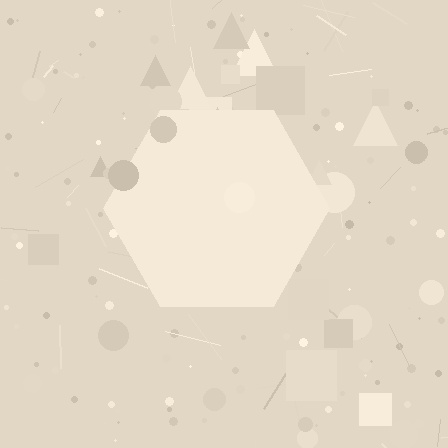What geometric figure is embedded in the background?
A hexagon is embedded in the background.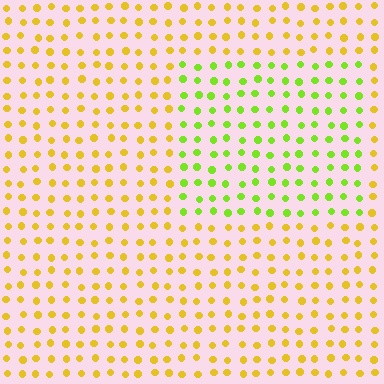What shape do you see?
I see a rectangle.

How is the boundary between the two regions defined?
The boundary is defined purely by a slight shift in hue (about 45 degrees). Spacing, size, and orientation are identical on both sides.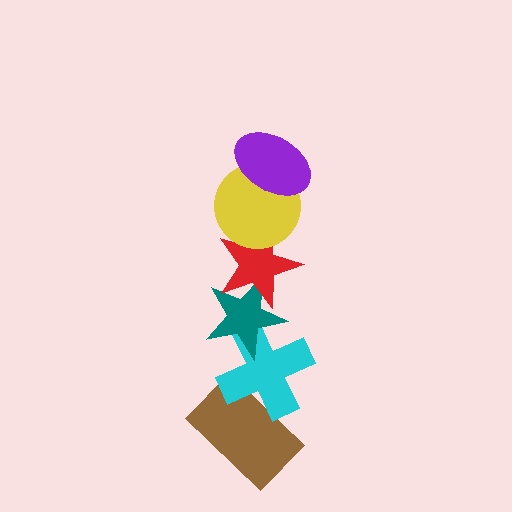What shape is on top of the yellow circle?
The purple ellipse is on top of the yellow circle.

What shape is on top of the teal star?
The red star is on top of the teal star.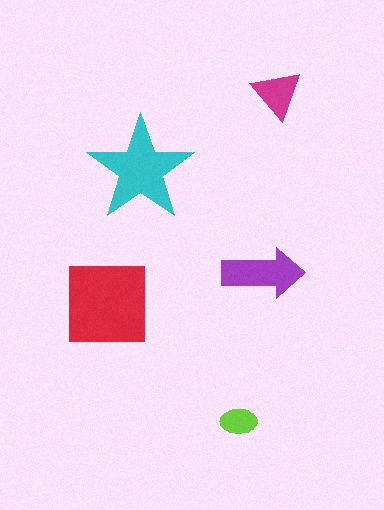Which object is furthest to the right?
The magenta triangle is rightmost.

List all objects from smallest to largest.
The lime ellipse, the magenta triangle, the purple arrow, the cyan star, the red square.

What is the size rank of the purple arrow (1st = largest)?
3rd.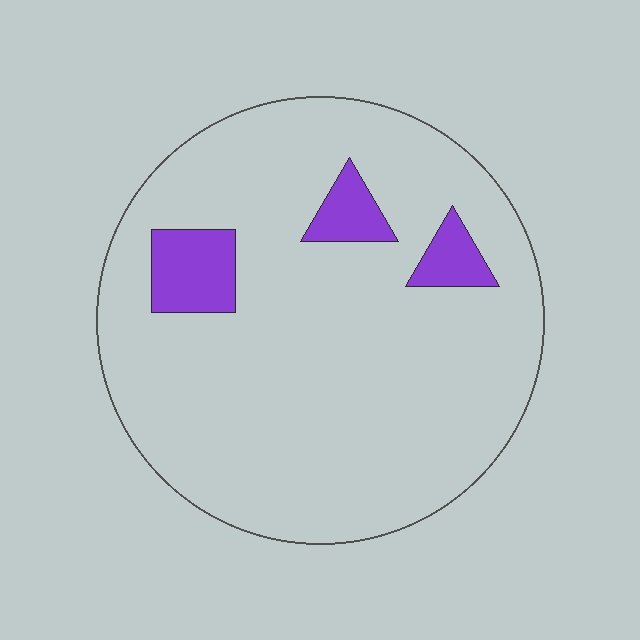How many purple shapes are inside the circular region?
3.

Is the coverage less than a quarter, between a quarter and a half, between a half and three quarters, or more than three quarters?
Less than a quarter.